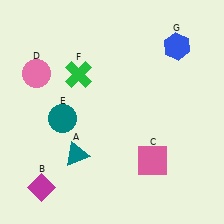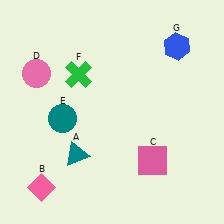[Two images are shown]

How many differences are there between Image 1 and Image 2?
There is 1 difference between the two images.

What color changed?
The diamond (B) changed from magenta in Image 1 to pink in Image 2.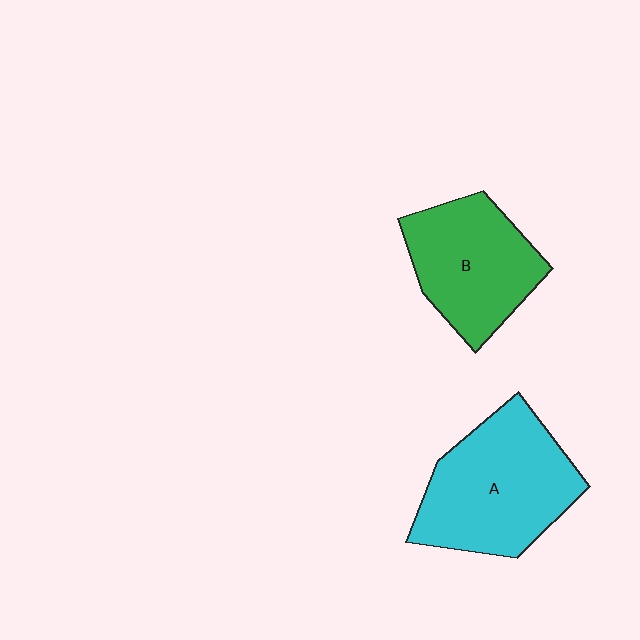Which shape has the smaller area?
Shape B (green).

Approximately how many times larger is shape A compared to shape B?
Approximately 1.2 times.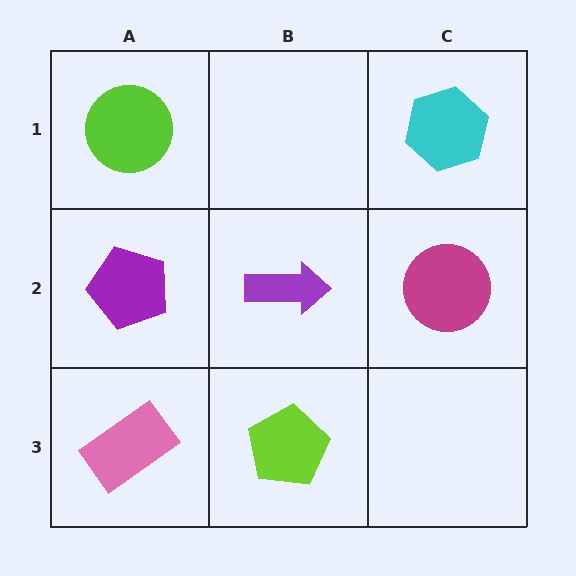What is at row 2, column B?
A purple arrow.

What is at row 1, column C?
A cyan hexagon.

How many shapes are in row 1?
2 shapes.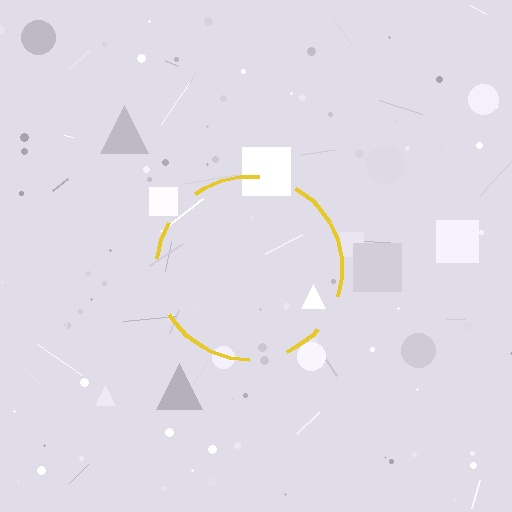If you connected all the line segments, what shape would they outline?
They would outline a circle.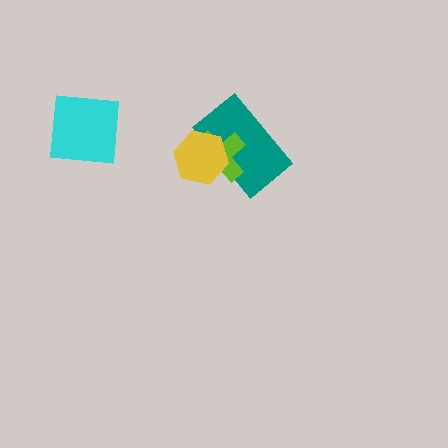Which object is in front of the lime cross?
The yellow hexagon is in front of the lime cross.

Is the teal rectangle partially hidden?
Yes, it is partially covered by another shape.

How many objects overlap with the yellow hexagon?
2 objects overlap with the yellow hexagon.